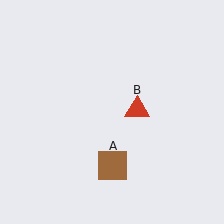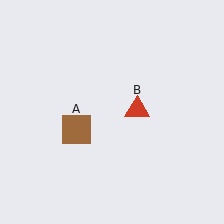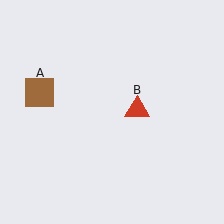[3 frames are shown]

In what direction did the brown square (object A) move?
The brown square (object A) moved up and to the left.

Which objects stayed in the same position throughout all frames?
Red triangle (object B) remained stationary.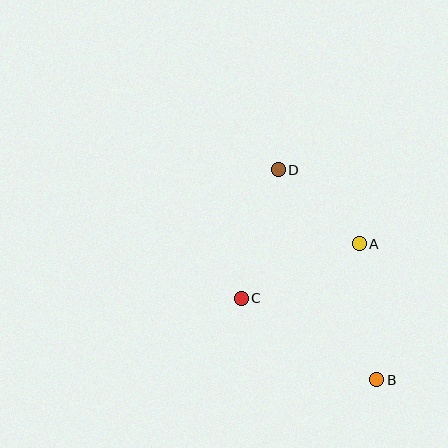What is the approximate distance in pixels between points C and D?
The distance between C and D is approximately 134 pixels.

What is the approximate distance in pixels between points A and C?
The distance between A and C is approximately 130 pixels.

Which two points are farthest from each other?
Points B and D are farthest from each other.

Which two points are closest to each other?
Points A and D are closest to each other.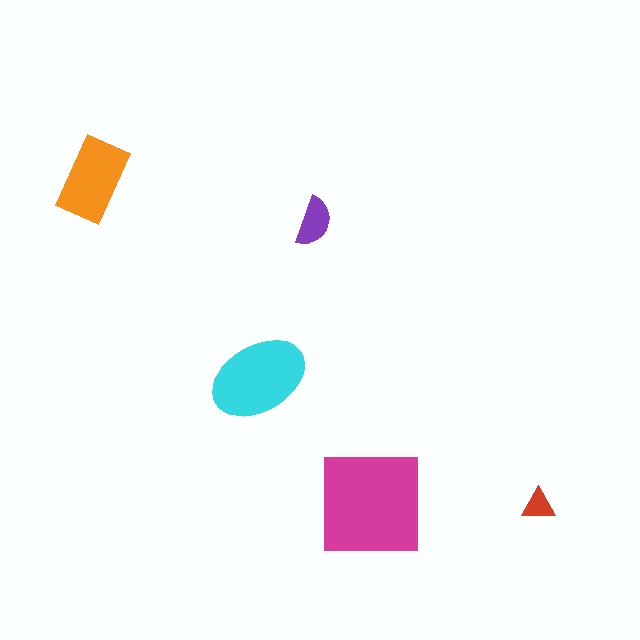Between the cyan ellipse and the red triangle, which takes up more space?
The cyan ellipse.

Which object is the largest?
The magenta square.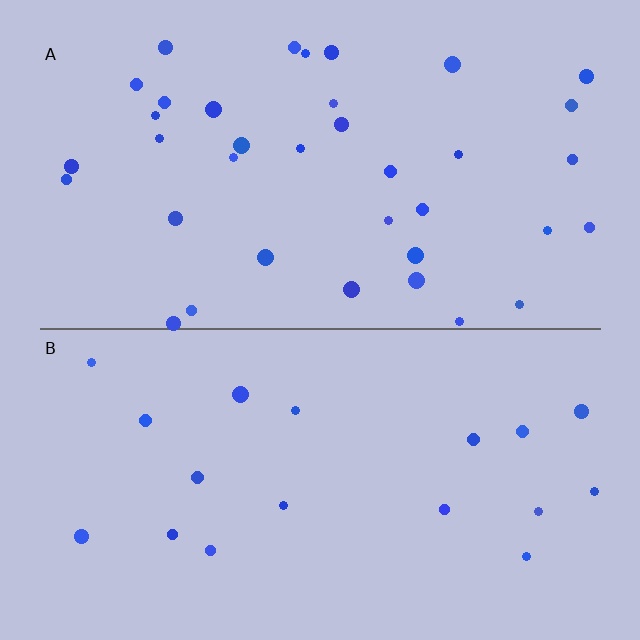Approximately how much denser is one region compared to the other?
Approximately 2.1× — region A over region B.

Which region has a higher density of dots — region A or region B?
A (the top).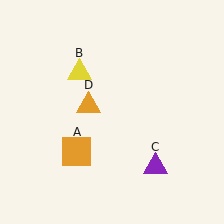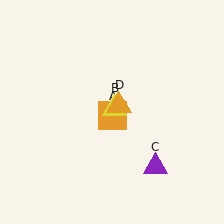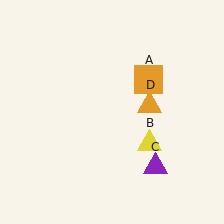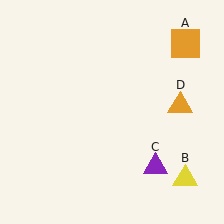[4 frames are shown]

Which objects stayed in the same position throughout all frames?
Purple triangle (object C) remained stationary.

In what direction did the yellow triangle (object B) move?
The yellow triangle (object B) moved down and to the right.